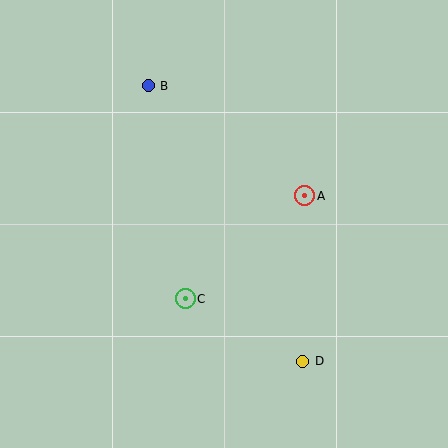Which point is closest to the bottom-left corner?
Point C is closest to the bottom-left corner.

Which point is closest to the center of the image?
Point C at (185, 299) is closest to the center.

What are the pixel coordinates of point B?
Point B is at (148, 86).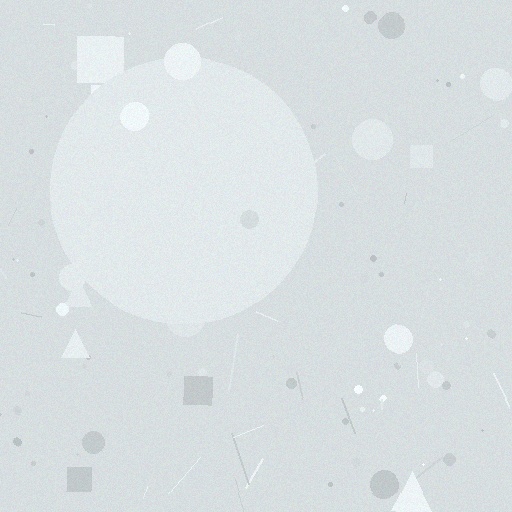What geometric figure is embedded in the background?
A circle is embedded in the background.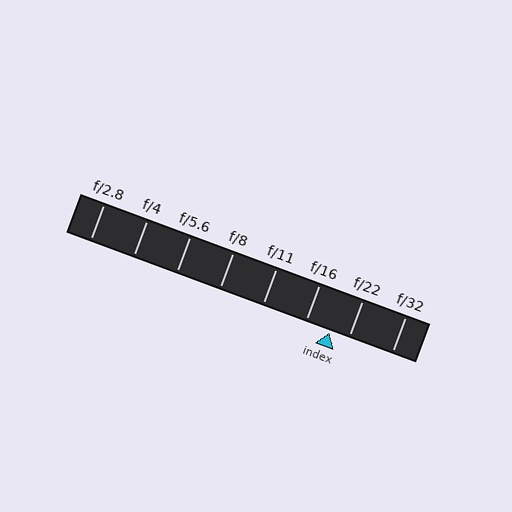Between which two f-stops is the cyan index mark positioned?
The index mark is between f/16 and f/22.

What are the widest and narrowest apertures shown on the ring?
The widest aperture shown is f/2.8 and the narrowest is f/32.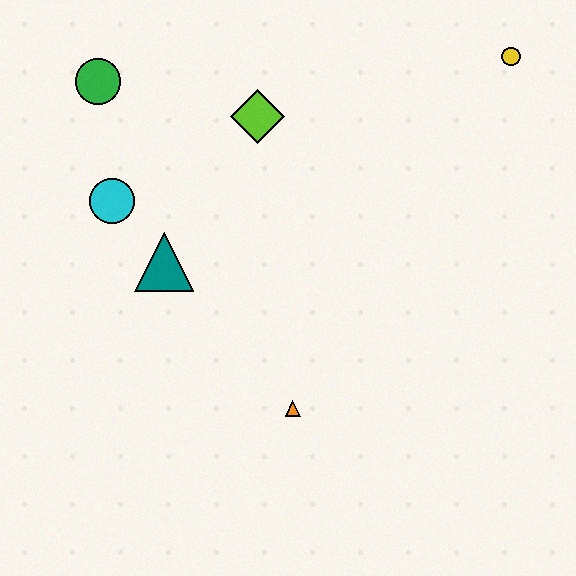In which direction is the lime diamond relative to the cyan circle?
The lime diamond is to the right of the cyan circle.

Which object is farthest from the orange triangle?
The yellow circle is farthest from the orange triangle.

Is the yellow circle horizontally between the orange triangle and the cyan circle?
No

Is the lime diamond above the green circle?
No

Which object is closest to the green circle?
The cyan circle is closest to the green circle.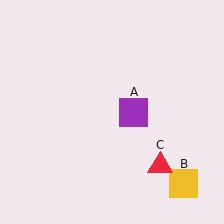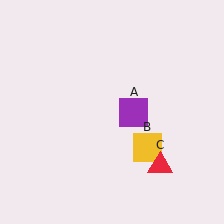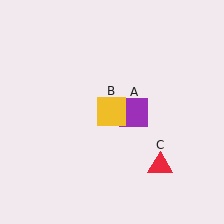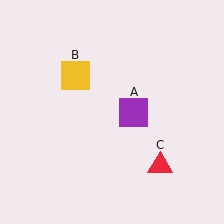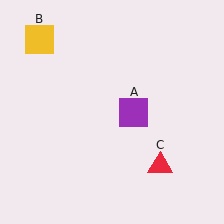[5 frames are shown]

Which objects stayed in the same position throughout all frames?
Purple square (object A) and red triangle (object C) remained stationary.